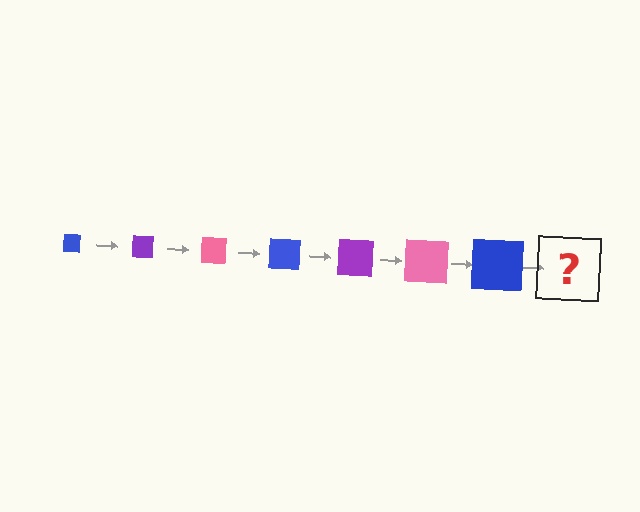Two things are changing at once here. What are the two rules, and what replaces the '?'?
The two rules are that the square grows larger each step and the color cycles through blue, purple, and pink. The '?' should be a purple square, larger than the previous one.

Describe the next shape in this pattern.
It should be a purple square, larger than the previous one.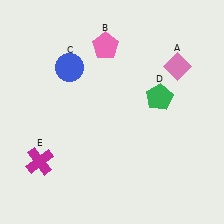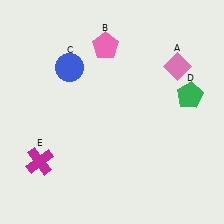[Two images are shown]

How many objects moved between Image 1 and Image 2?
1 object moved between the two images.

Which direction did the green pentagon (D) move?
The green pentagon (D) moved right.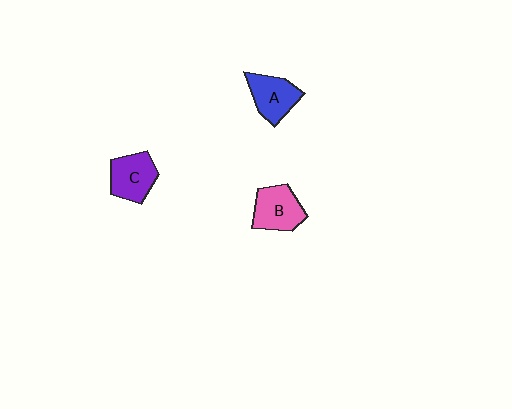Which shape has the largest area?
Shape B (pink).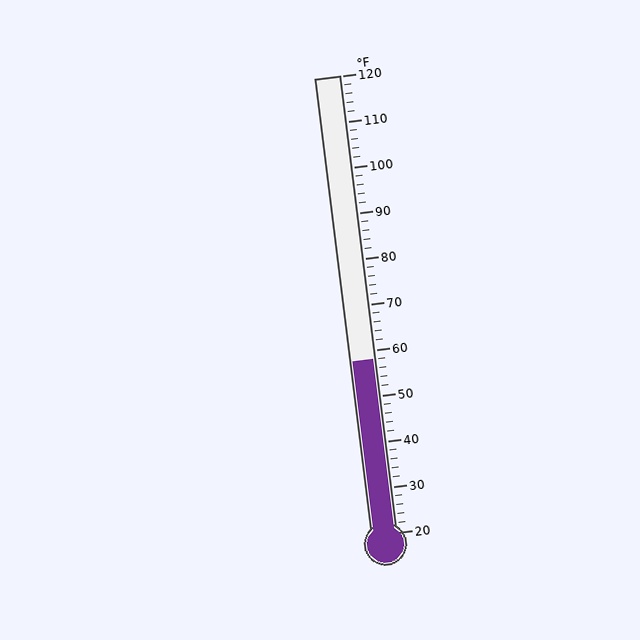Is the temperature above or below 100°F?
The temperature is below 100°F.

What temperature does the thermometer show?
The thermometer shows approximately 58°F.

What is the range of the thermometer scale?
The thermometer scale ranges from 20°F to 120°F.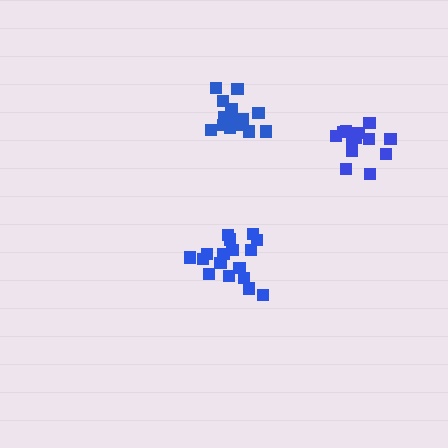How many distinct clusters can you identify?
There are 3 distinct clusters.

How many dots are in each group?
Group 1: 18 dots, Group 2: 13 dots, Group 3: 16 dots (47 total).